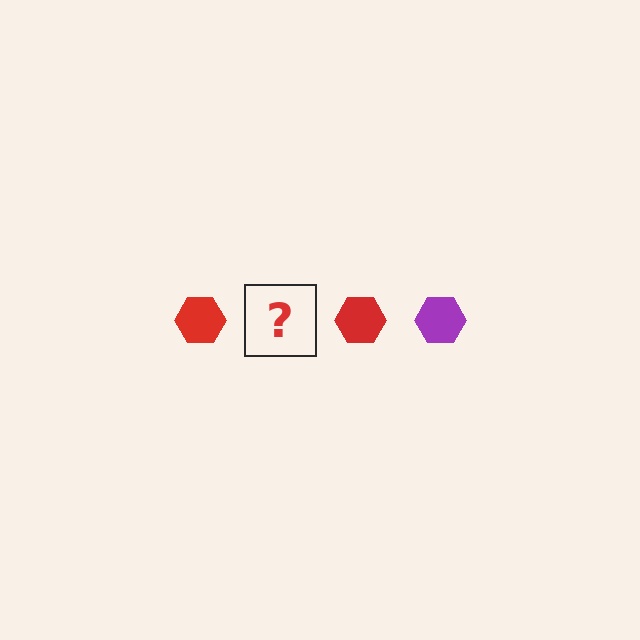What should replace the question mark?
The question mark should be replaced with a purple hexagon.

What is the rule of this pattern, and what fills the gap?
The rule is that the pattern cycles through red, purple hexagons. The gap should be filled with a purple hexagon.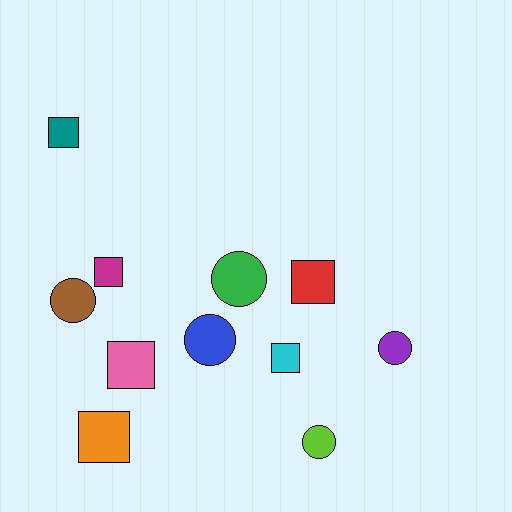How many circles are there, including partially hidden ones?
There are 5 circles.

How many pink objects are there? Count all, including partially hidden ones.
There is 1 pink object.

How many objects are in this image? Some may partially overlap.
There are 11 objects.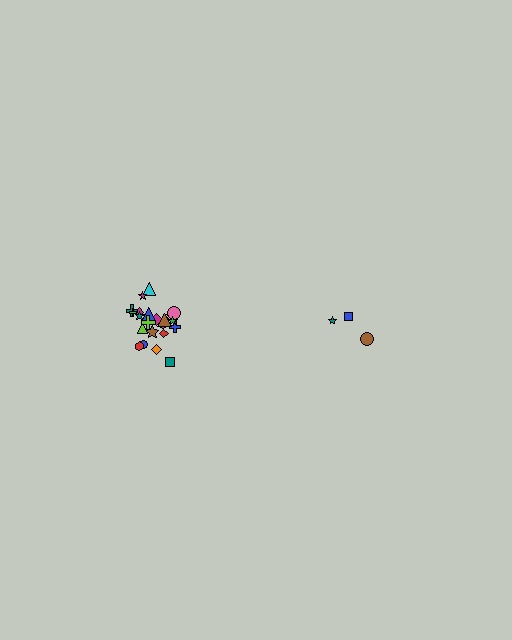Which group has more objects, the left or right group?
The left group.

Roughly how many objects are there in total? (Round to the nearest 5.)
Roughly 25 objects in total.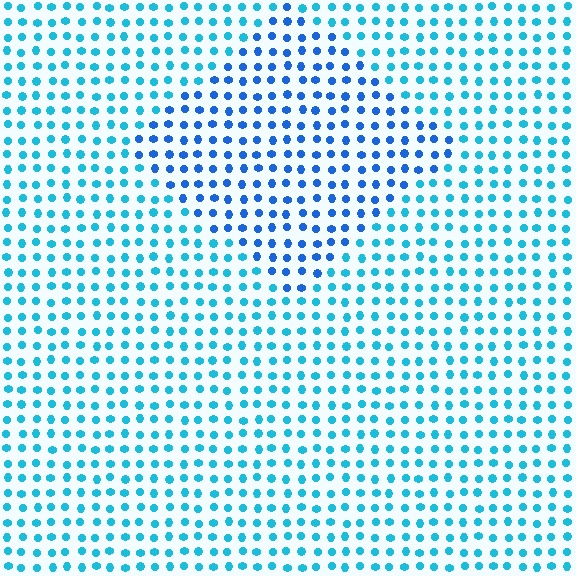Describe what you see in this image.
The image is filled with small cyan elements in a uniform arrangement. A diamond-shaped region is visible where the elements are tinted to a slightly different hue, forming a subtle color boundary.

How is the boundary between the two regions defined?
The boundary is defined purely by a slight shift in hue (about 28 degrees). Spacing, size, and orientation are identical on both sides.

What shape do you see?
I see a diamond.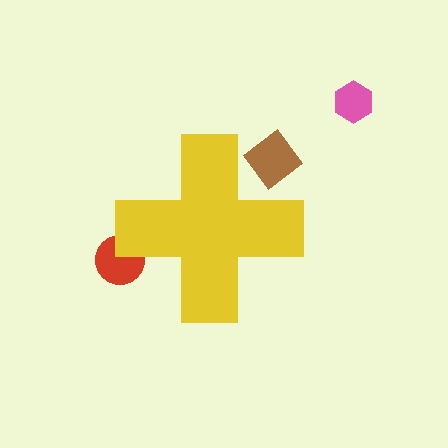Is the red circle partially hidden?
Yes, the red circle is partially hidden behind the yellow cross.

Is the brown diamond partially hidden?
Yes, the brown diamond is partially hidden behind the yellow cross.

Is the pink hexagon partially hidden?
No, the pink hexagon is fully visible.